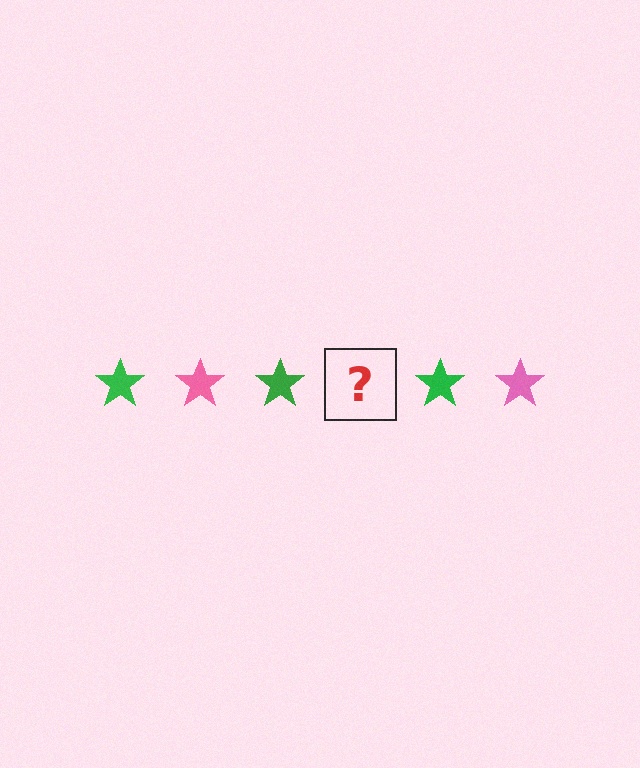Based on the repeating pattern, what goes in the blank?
The blank should be a pink star.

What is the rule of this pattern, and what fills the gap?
The rule is that the pattern cycles through green, pink stars. The gap should be filled with a pink star.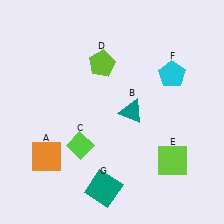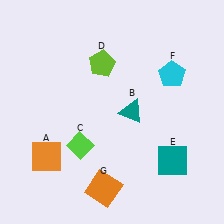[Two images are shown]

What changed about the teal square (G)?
In Image 1, G is teal. In Image 2, it changed to orange.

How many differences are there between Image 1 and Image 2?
There are 2 differences between the two images.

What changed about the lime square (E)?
In Image 1, E is lime. In Image 2, it changed to teal.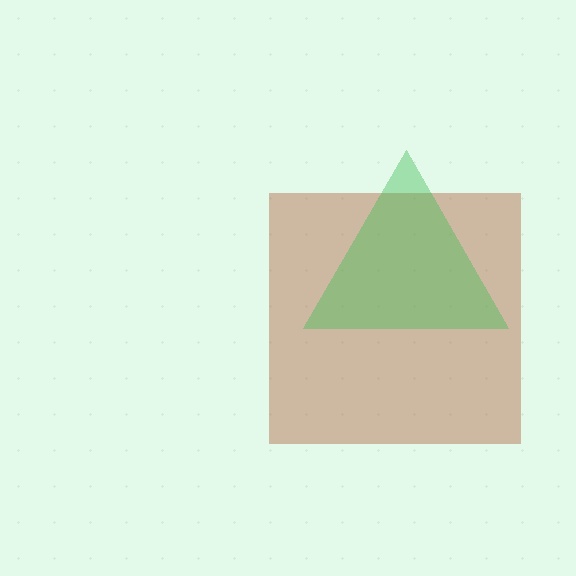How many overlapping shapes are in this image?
There are 2 overlapping shapes in the image.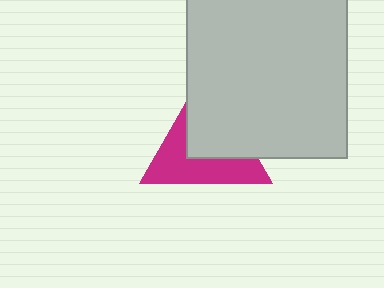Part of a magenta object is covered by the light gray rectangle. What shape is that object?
It is a triangle.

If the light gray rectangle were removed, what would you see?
You would see the complete magenta triangle.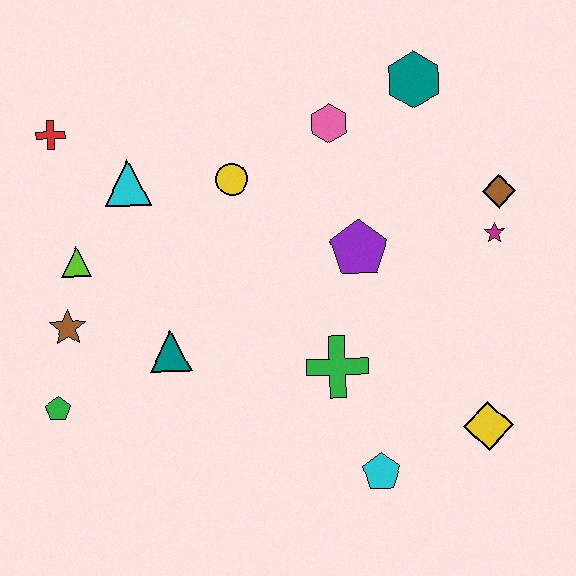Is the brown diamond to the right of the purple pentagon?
Yes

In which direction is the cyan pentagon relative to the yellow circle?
The cyan pentagon is below the yellow circle.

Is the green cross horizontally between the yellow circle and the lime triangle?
No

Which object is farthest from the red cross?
The yellow diamond is farthest from the red cross.